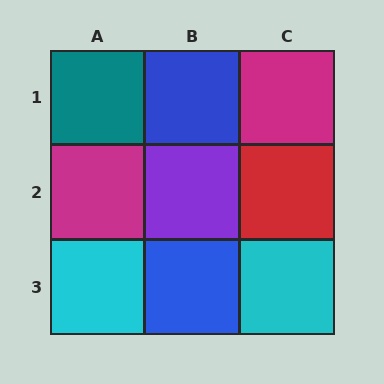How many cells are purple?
1 cell is purple.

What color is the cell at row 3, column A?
Cyan.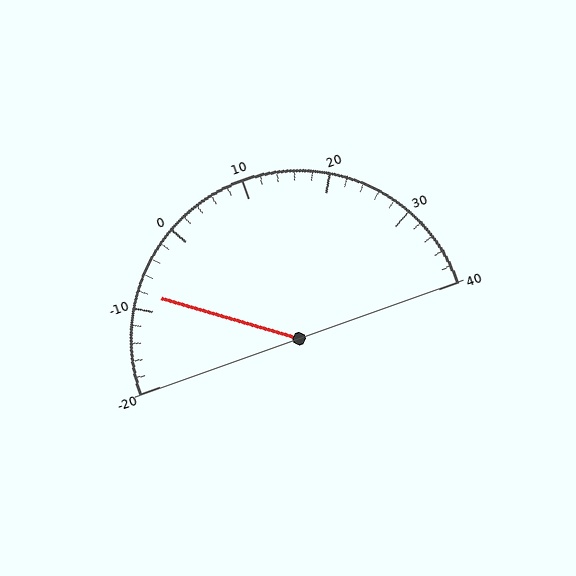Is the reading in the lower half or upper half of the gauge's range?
The reading is in the lower half of the range (-20 to 40).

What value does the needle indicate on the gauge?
The needle indicates approximately -8.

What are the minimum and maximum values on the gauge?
The gauge ranges from -20 to 40.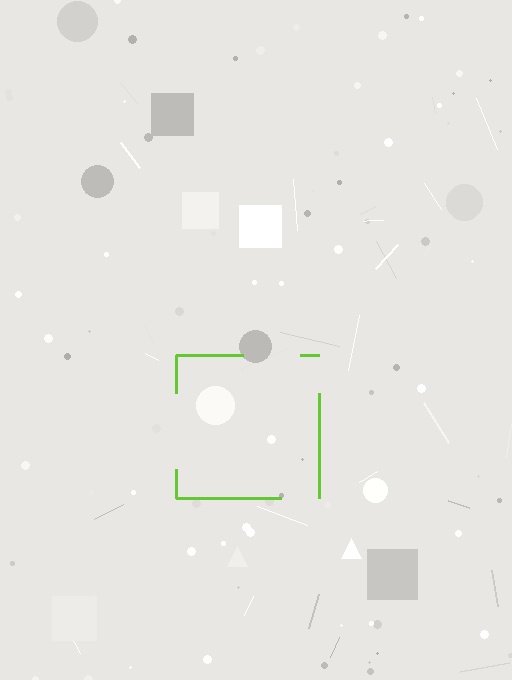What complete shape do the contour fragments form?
The contour fragments form a square.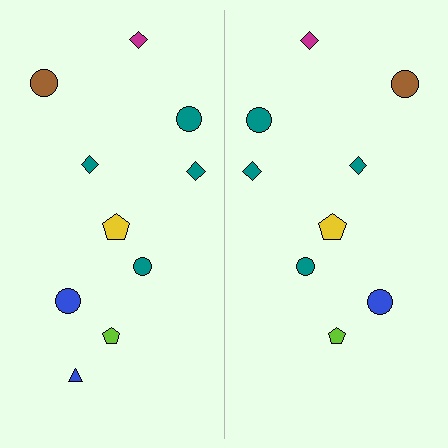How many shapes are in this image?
There are 19 shapes in this image.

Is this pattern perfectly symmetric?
No, the pattern is not perfectly symmetric. A blue triangle is missing from the right side.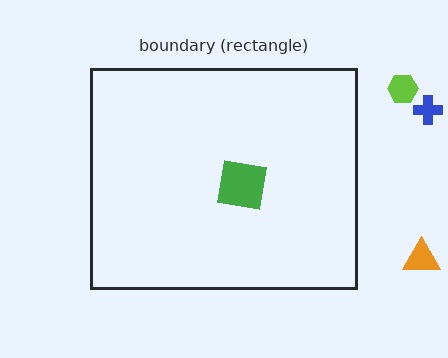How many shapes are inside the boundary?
1 inside, 3 outside.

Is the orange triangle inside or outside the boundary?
Outside.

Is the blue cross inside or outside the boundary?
Outside.